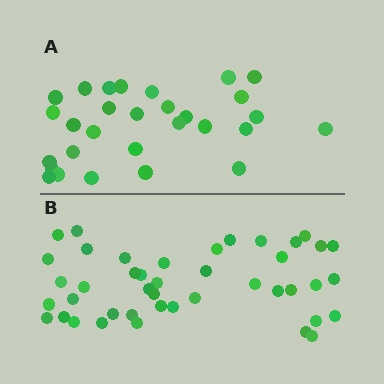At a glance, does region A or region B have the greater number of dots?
Region B (the bottom region) has more dots.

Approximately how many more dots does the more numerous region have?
Region B has approximately 15 more dots than region A.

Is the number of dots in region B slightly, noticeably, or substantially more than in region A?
Region B has substantially more. The ratio is roughly 1.5 to 1.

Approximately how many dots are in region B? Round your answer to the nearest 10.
About 40 dots. (The exact count is 43, which rounds to 40.)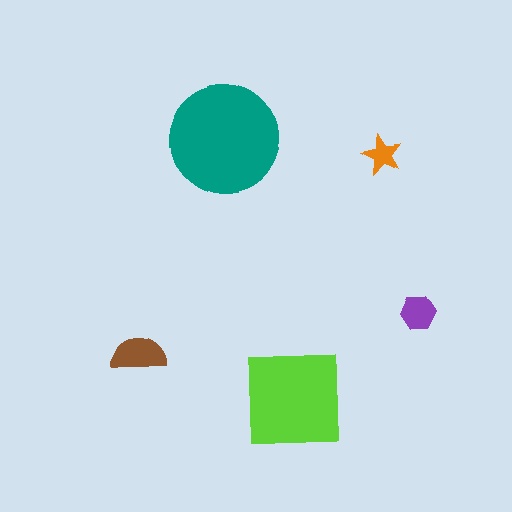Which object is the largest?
The teal circle.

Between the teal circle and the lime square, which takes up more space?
The teal circle.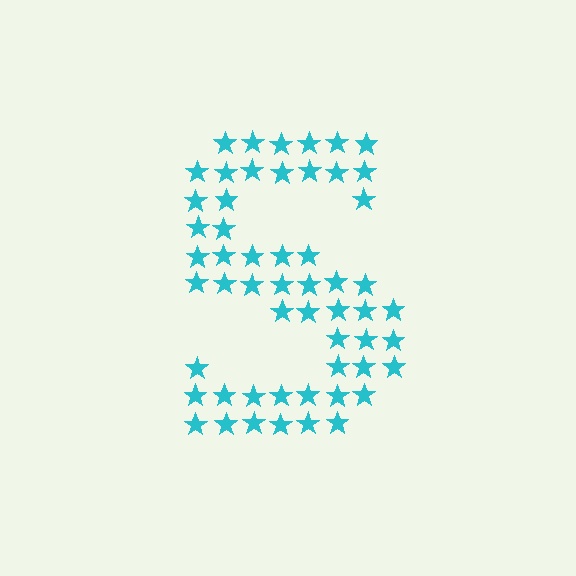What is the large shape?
The large shape is the letter S.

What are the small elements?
The small elements are stars.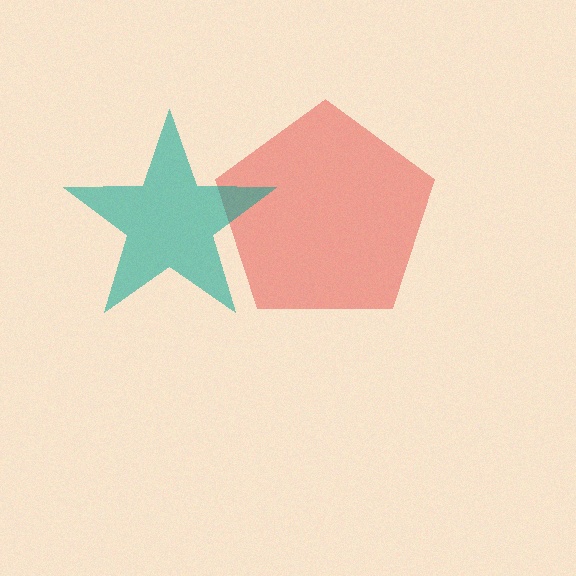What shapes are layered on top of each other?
The layered shapes are: a red pentagon, a teal star.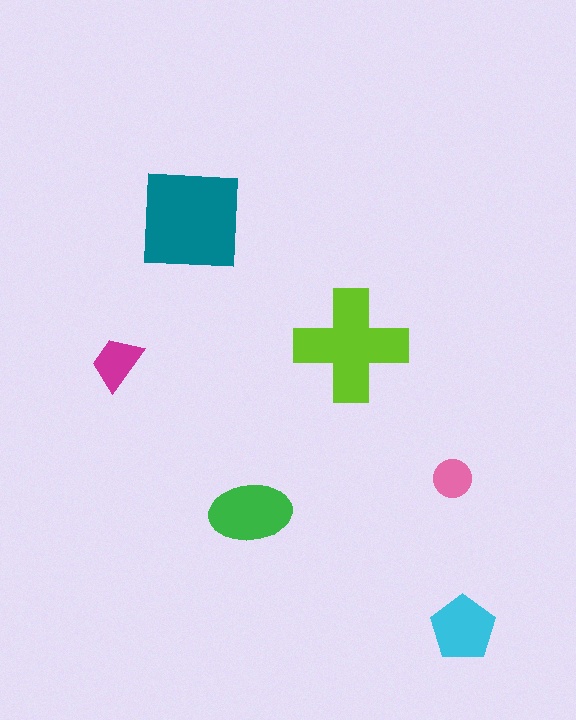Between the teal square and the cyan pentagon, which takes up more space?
The teal square.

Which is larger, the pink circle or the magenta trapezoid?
The magenta trapezoid.